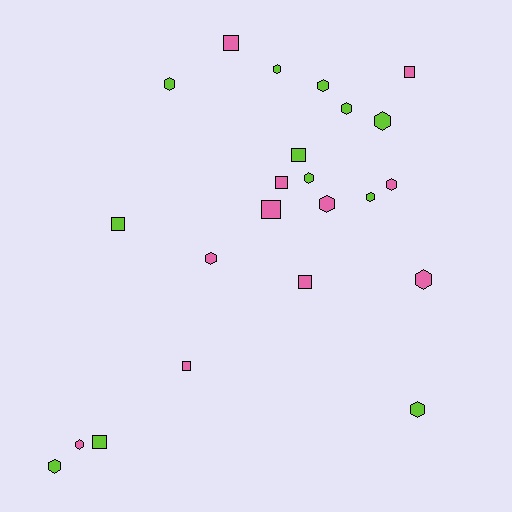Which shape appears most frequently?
Hexagon, with 14 objects.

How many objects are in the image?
There are 23 objects.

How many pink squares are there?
There are 6 pink squares.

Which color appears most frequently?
Lime, with 12 objects.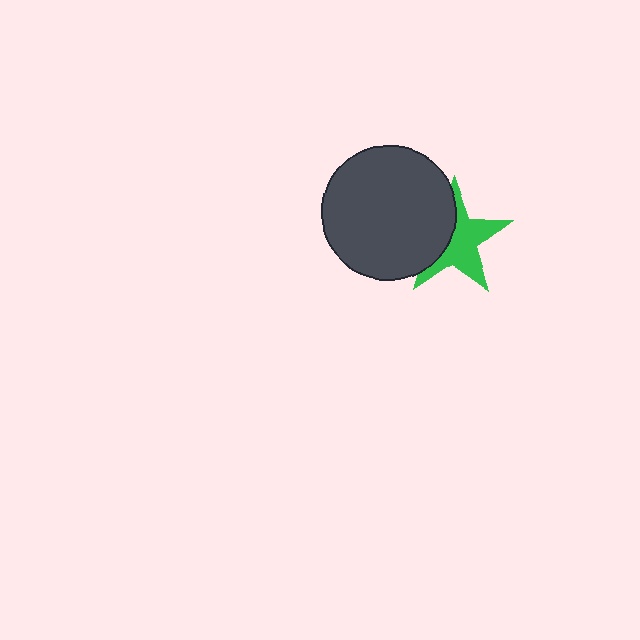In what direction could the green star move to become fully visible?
The green star could move right. That would shift it out from behind the dark gray circle entirely.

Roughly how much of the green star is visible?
About half of it is visible (roughly 59%).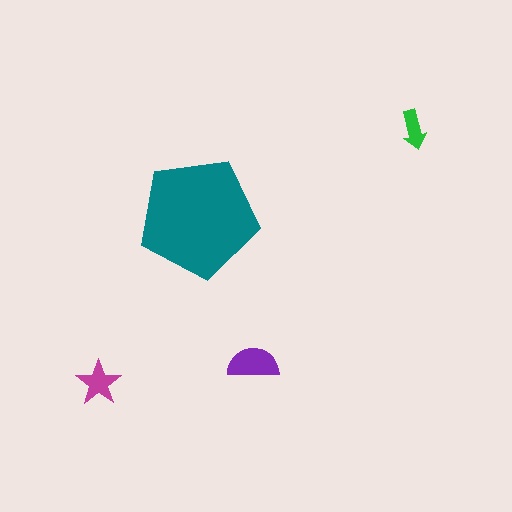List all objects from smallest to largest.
The green arrow, the magenta star, the purple semicircle, the teal pentagon.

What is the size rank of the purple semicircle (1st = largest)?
2nd.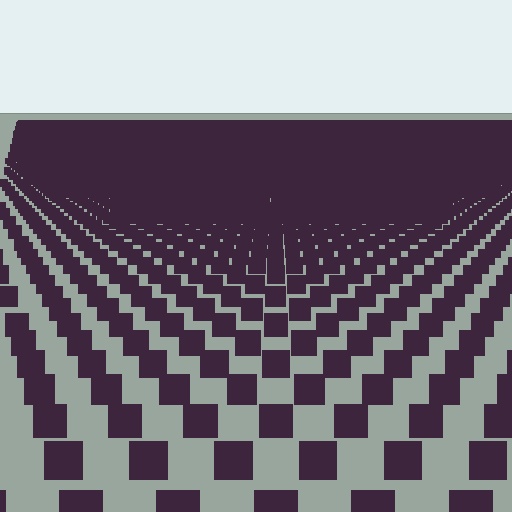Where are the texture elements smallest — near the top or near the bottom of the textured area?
Near the top.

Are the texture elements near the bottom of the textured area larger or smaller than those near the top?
Larger. Near the bottom, elements are closer to the viewer and appear at a bigger on-screen size.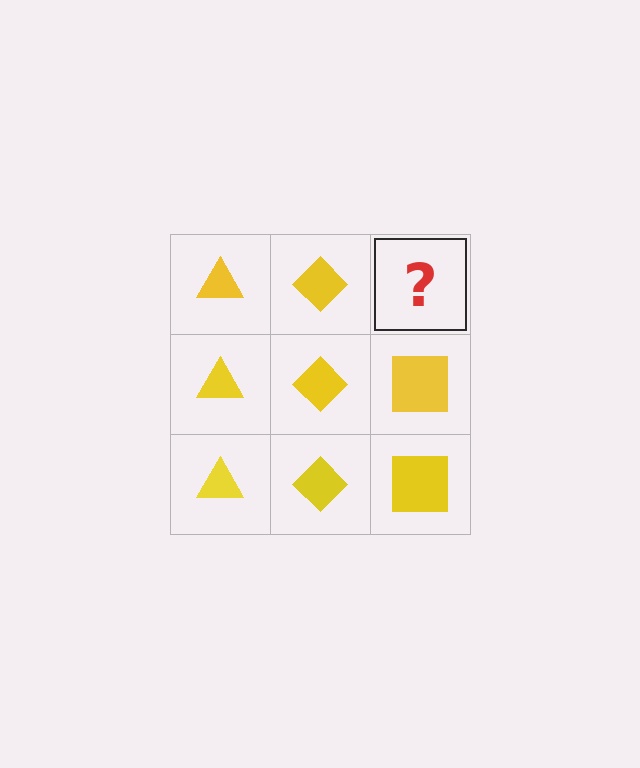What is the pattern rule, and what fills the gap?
The rule is that each column has a consistent shape. The gap should be filled with a yellow square.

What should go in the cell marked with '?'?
The missing cell should contain a yellow square.